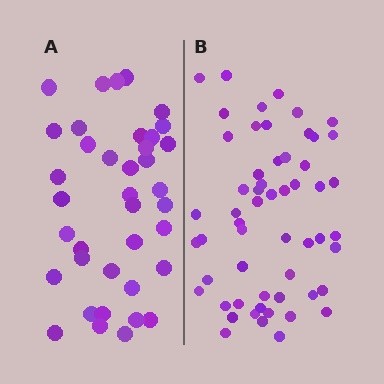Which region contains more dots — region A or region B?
Region B (the right region) has more dots.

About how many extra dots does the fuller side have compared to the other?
Region B has approximately 20 more dots than region A.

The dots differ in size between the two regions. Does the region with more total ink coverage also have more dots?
No. Region A has more total ink coverage because its dots are larger, but region B actually contains more individual dots. Total area can be misleading — the number of items is what matters here.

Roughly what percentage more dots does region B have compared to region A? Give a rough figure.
About 45% more.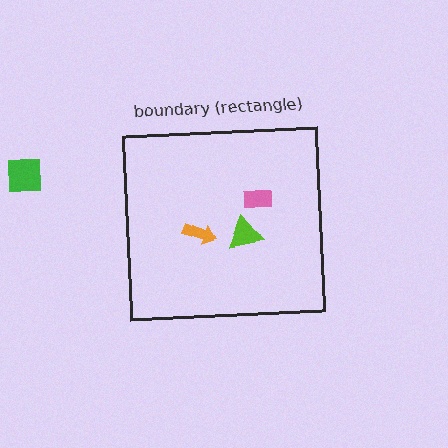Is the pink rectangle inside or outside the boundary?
Inside.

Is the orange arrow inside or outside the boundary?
Inside.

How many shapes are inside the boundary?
3 inside, 1 outside.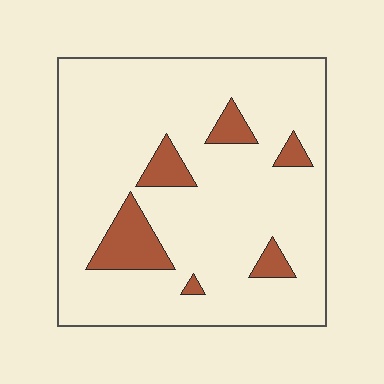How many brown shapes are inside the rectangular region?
6.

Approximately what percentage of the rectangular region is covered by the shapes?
Approximately 10%.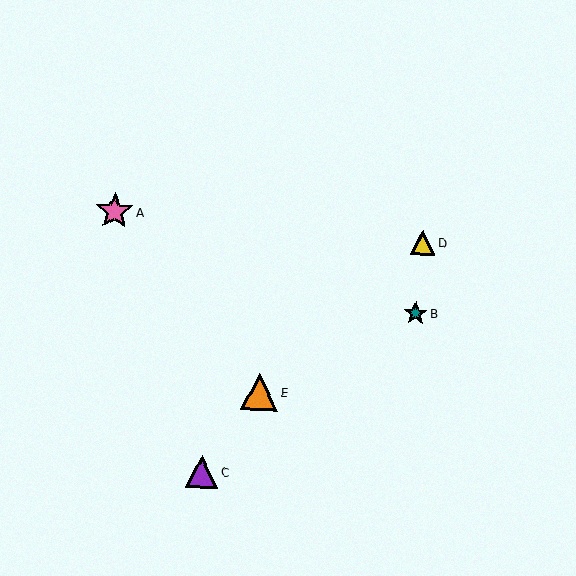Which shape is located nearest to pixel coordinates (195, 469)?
The purple triangle (labeled C) at (202, 472) is nearest to that location.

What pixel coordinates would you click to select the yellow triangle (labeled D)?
Click at (423, 242) to select the yellow triangle D.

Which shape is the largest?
The pink star (labeled A) is the largest.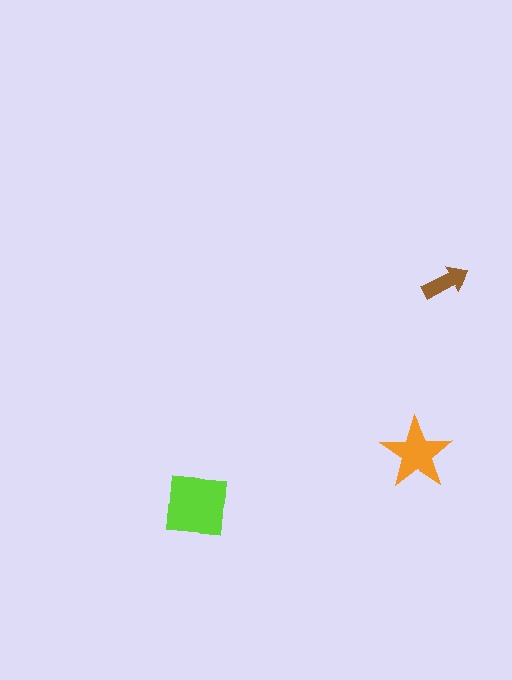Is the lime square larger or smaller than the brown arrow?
Larger.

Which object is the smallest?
The brown arrow.